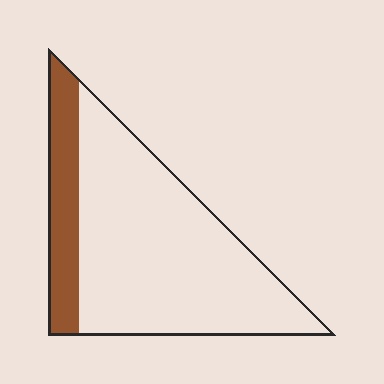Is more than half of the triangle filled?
No.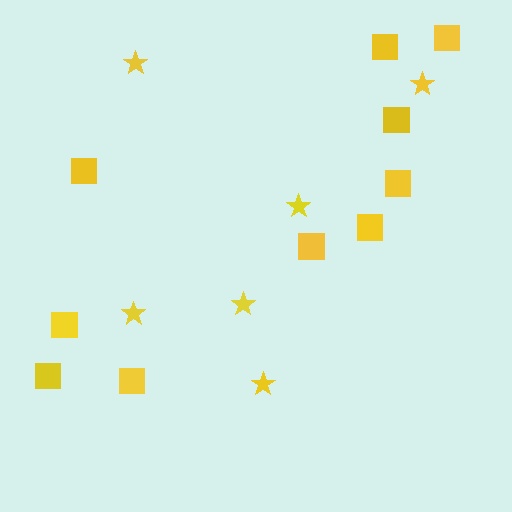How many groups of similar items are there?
There are 2 groups: one group of squares (10) and one group of stars (6).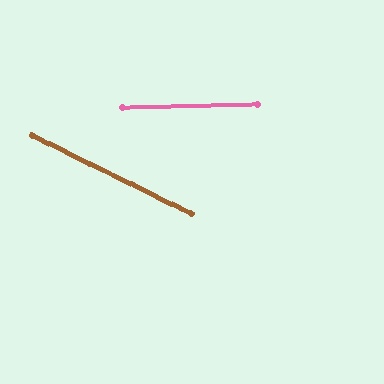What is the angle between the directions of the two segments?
Approximately 27 degrees.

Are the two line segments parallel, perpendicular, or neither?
Neither parallel nor perpendicular — they differ by about 27°.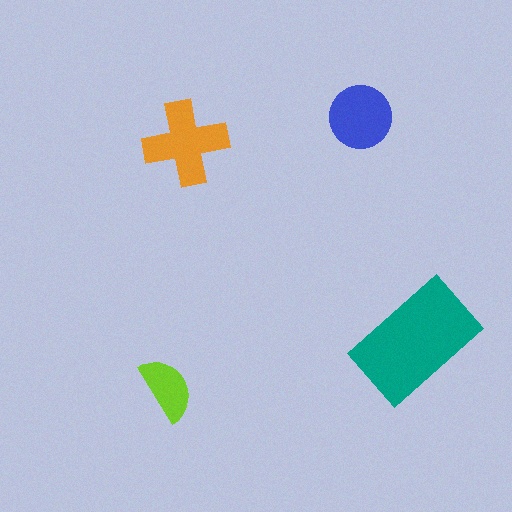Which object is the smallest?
The lime semicircle.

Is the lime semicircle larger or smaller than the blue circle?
Smaller.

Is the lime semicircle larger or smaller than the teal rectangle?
Smaller.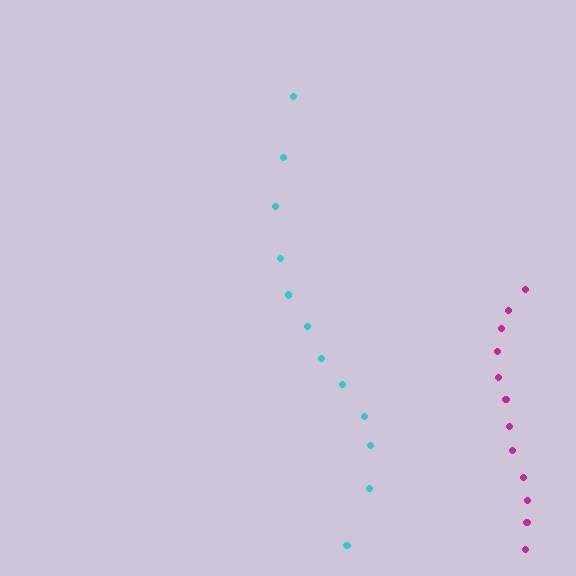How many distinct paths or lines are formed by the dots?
There are 2 distinct paths.